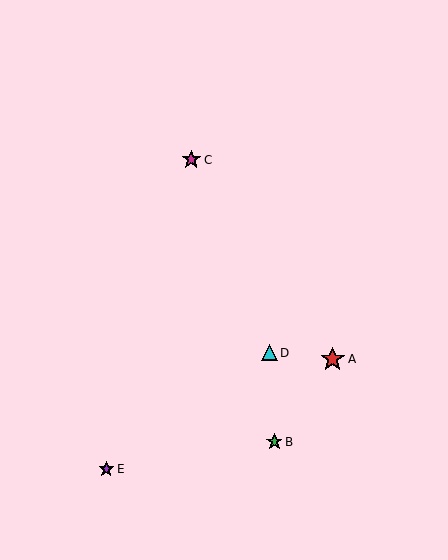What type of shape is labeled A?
Shape A is a red star.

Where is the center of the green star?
The center of the green star is at (274, 442).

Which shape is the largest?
The red star (labeled A) is the largest.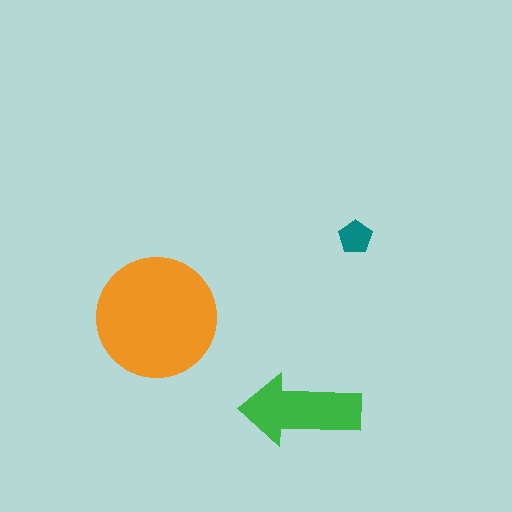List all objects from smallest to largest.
The teal pentagon, the green arrow, the orange circle.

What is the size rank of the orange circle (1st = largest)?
1st.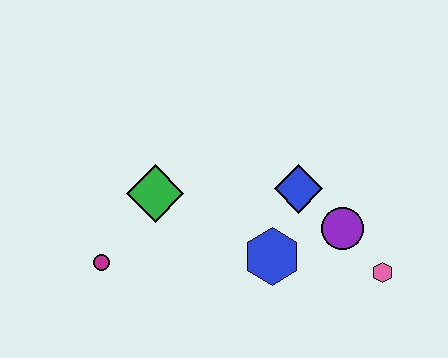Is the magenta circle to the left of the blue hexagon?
Yes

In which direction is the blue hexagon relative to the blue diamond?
The blue hexagon is below the blue diamond.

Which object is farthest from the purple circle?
The magenta circle is farthest from the purple circle.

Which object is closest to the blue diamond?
The purple circle is closest to the blue diamond.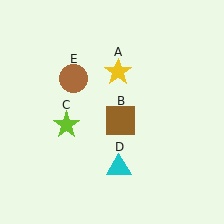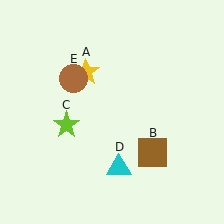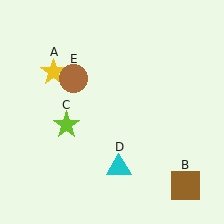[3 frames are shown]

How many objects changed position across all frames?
2 objects changed position: yellow star (object A), brown square (object B).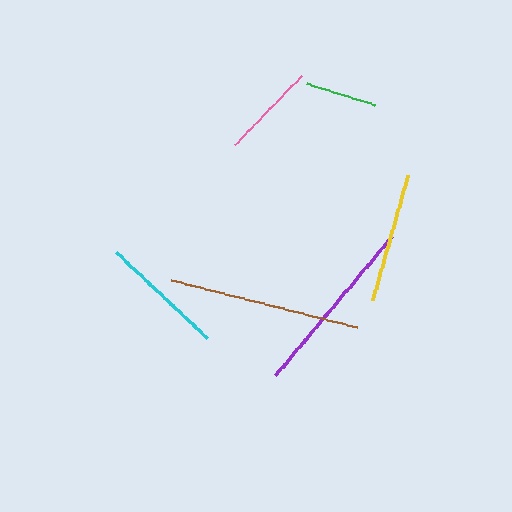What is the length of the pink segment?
The pink segment is approximately 96 pixels long.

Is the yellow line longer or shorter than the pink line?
The yellow line is longer than the pink line.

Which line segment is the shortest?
The green line is the shortest at approximately 71 pixels.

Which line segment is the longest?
The brown line is the longest at approximately 192 pixels.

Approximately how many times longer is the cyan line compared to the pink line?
The cyan line is approximately 1.3 times the length of the pink line.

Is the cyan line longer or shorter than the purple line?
The purple line is longer than the cyan line.